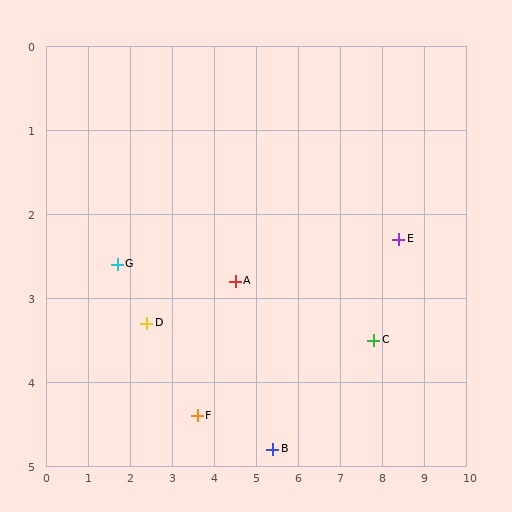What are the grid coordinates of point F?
Point F is at approximately (3.6, 4.4).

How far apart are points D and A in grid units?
Points D and A are about 2.2 grid units apart.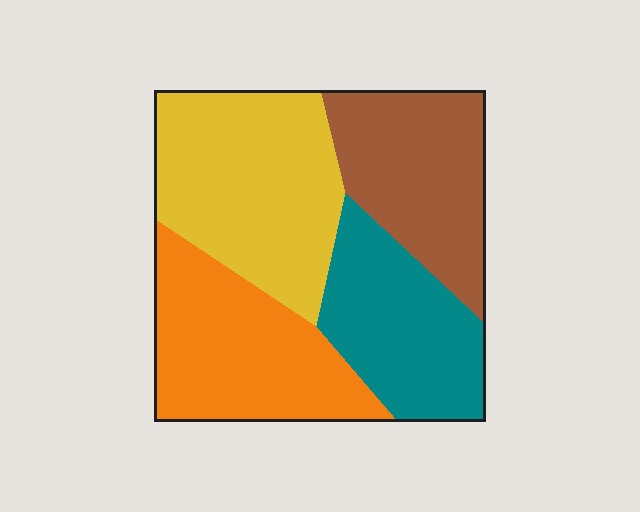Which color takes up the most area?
Yellow, at roughly 30%.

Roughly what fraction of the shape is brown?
Brown takes up less than a quarter of the shape.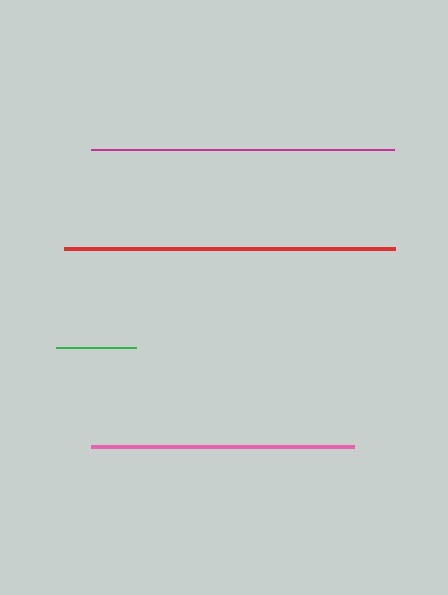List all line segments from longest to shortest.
From longest to shortest: red, magenta, pink, green.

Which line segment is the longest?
The red line is the longest at approximately 332 pixels.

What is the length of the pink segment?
The pink segment is approximately 264 pixels long.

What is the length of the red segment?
The red segment is approximately 332 pixels long.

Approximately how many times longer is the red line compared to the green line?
The red line is approximately 4.2 times the length of the green line.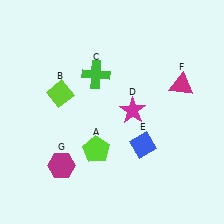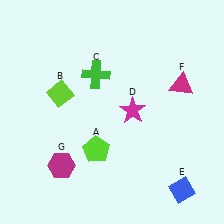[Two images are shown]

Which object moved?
The blue diamond (E) moved down.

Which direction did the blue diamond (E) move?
The blue diamond (E) moved down.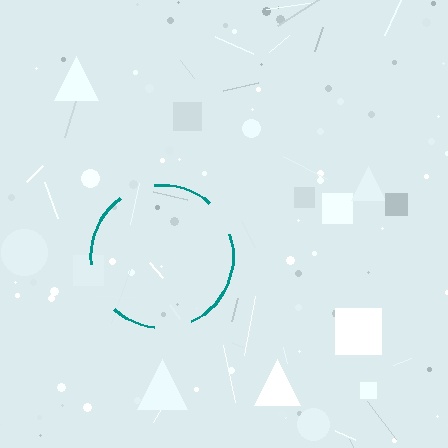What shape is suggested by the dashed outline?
The dashed outline suggests a circle.